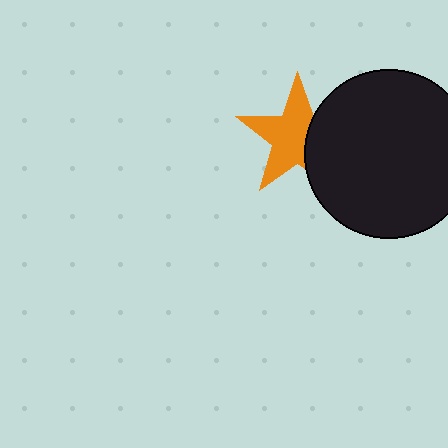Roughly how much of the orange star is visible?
About half of it is visible (roughly 65%).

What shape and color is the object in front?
The object in front is a black circle.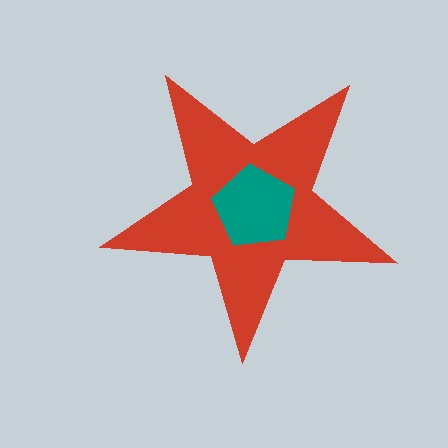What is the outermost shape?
The red star.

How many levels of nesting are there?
2.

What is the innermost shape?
The teal pentagon.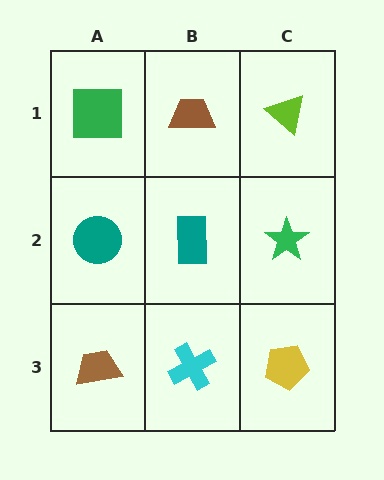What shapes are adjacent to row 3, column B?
A teal rectangle (row 2, column B), a brown trapezoid (row 3, column A), a yellow pentagon (row 3, column C).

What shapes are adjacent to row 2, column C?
A lime triangle (row 1, column C), a yellow pentagon (row 3, column C), a teal rectangle (row 2, column B).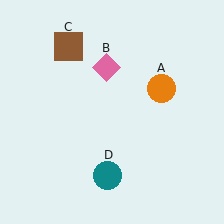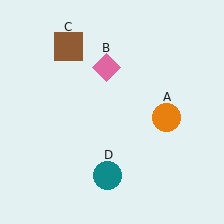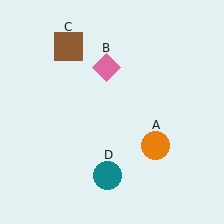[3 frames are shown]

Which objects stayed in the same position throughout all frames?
Pink diamond (object B) and brown square (object C) and teal circle (object D) remained stationary.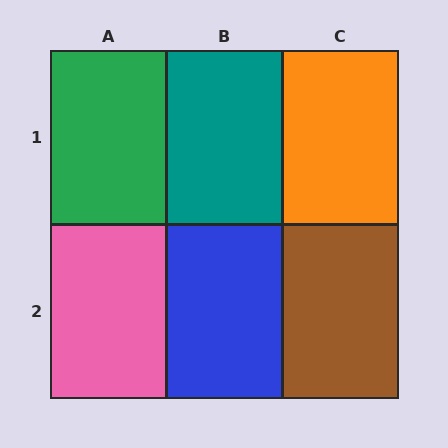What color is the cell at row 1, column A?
Green.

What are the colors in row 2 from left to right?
Pink, blue, brown.